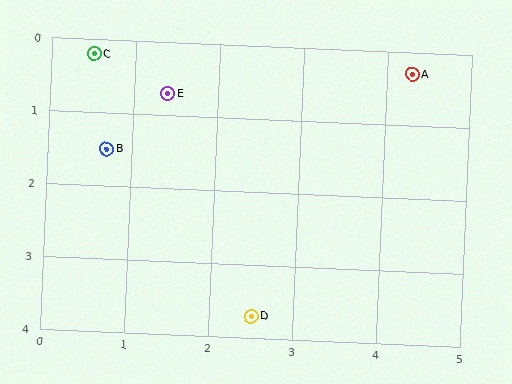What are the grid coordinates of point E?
Point E is at approximately (1.4, 0.7).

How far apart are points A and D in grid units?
Points A and D are about 3.8 grid units apart.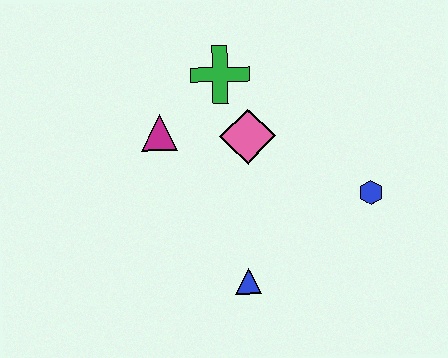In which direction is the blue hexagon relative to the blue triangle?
The blue hexagon is to the right of the blue triangle.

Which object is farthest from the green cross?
The blue triangle is farthest from the green cross.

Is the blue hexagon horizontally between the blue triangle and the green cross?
No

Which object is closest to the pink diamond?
The green cross is closest to the pink diamond.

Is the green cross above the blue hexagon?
Yes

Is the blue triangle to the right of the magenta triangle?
Yes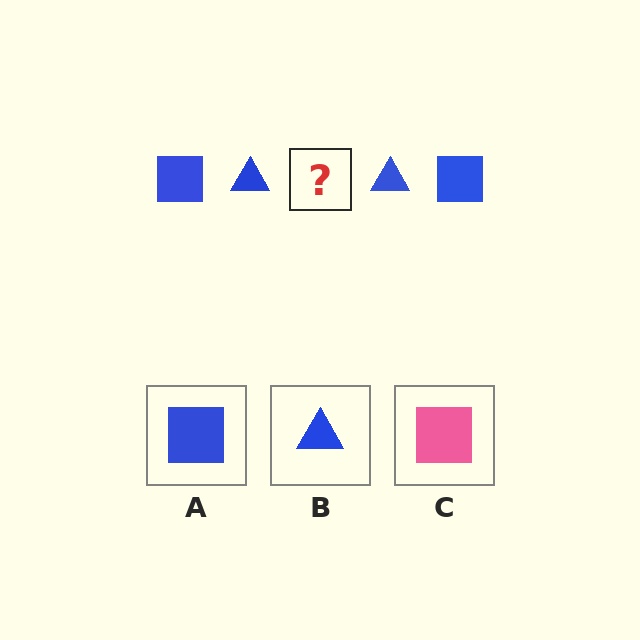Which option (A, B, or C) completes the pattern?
A.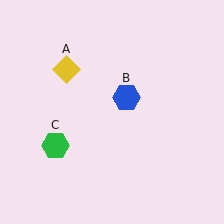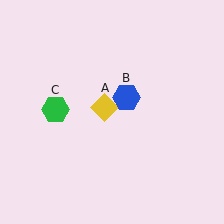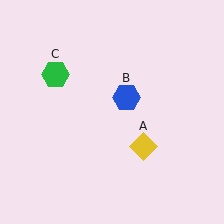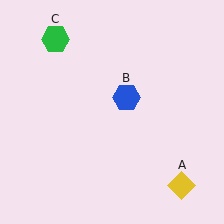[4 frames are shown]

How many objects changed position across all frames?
2 objects changed position: yellow diamond (object A), green hexagon (object C).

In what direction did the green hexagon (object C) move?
The green hexagon (object C) moved up.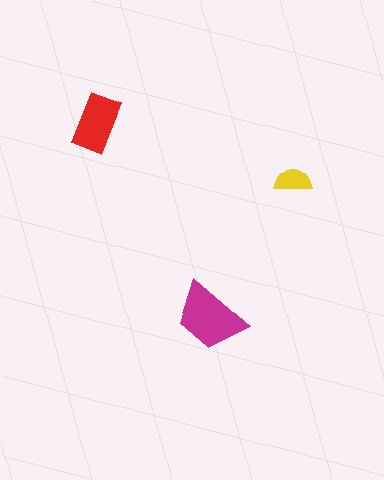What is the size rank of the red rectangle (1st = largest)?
2nd.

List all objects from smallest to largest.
The yellow semicircle, the red rectangle, the magenta trapezoid.